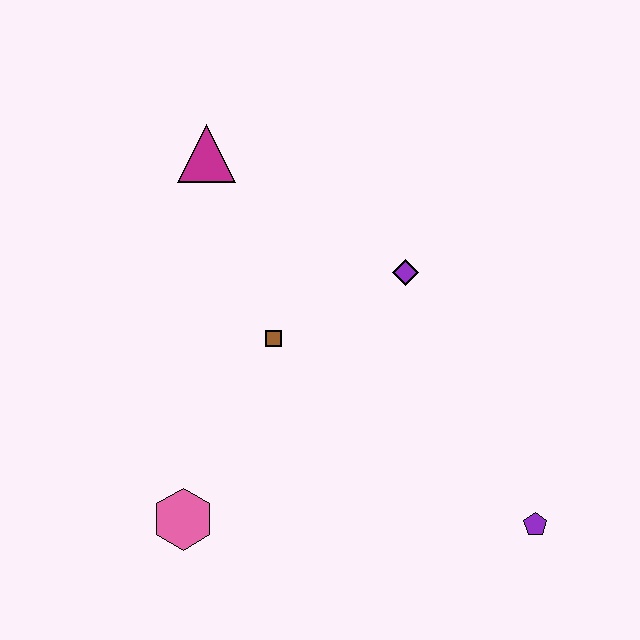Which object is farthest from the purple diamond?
The pink hexagon is farthest from the purple diamond.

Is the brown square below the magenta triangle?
Yes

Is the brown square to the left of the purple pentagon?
Yes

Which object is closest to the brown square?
The purple diamond is closest to the brown square.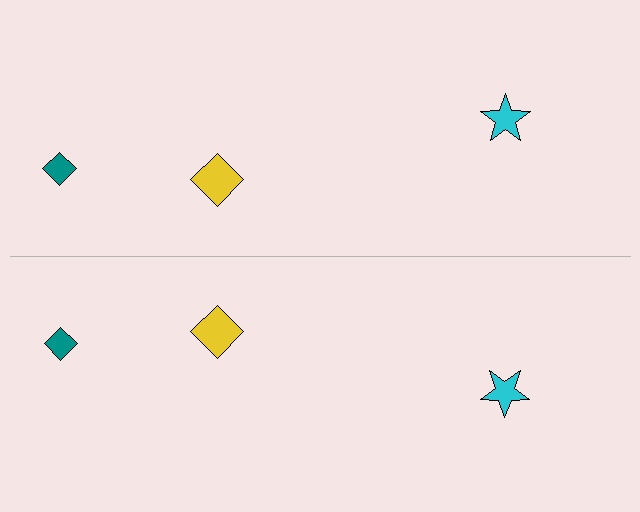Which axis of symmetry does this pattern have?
The pattern has a horizontal axis of symmetry running through the center of the image.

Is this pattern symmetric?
Yes, this pattern has bilateral (reflection) symmetry.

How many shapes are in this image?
There are 6 shapes in this image.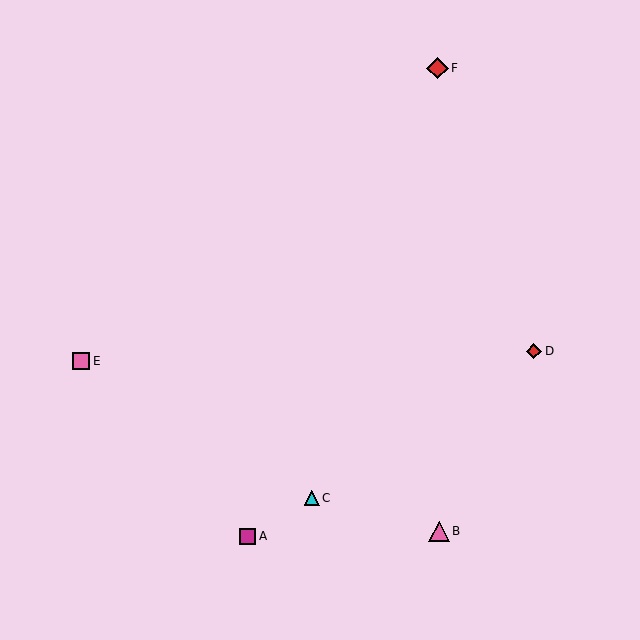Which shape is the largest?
The red diamond (labeled F) is the largest.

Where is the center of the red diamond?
The center of the red diamond is at (438, 68).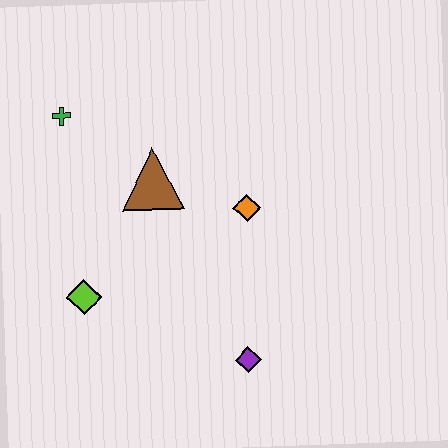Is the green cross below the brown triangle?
No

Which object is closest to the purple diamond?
The orange diamond is closest to the purple diamond.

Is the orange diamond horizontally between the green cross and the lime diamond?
No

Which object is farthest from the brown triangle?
The purple diamond is farthest from the brown triangle.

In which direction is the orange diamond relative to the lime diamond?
The orange diamond is to the right of the lime diamond.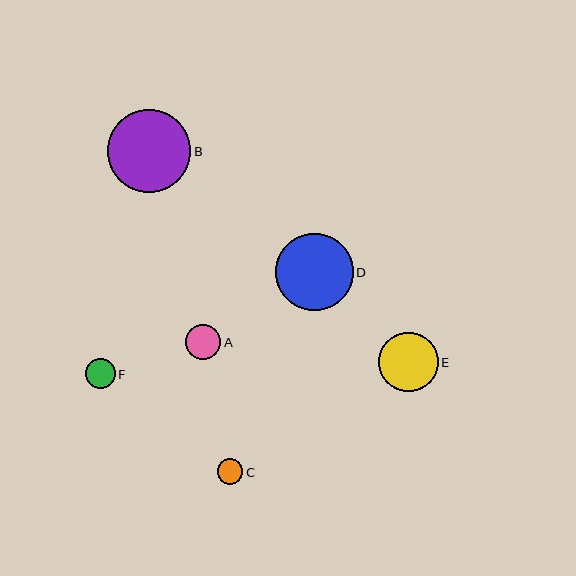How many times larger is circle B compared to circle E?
Circle B is approximately 1.4 times the size of circle E.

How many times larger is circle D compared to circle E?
Circle D is approximately 1.3 times the size of circle E.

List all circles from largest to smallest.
From largest to smallest: B, D, E, A, F, C.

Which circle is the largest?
Circle B is the largest with a size of approximately 83 pixels.